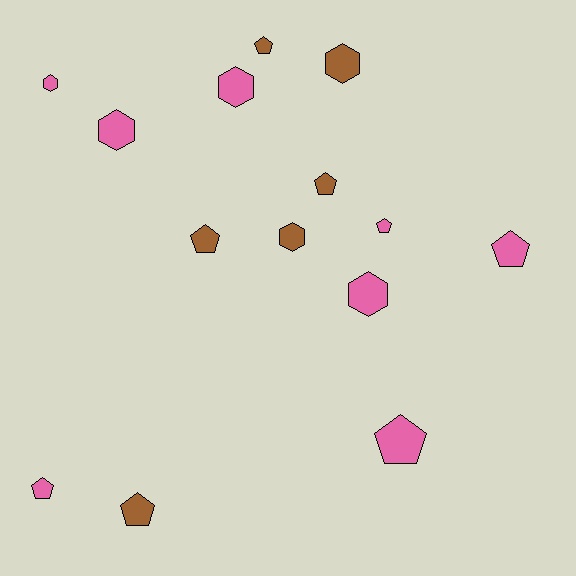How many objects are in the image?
There are 14 objects.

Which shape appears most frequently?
Pentagon, with 8 objects.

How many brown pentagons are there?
There are 4 brown pentagons.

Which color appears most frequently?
Pink, with 8 objects.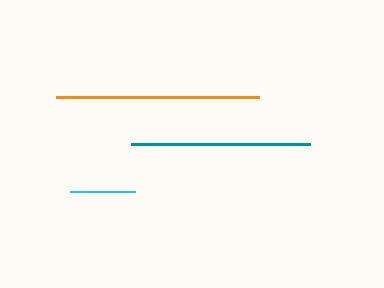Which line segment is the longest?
The orange line is the longest at approximately 203 pixels.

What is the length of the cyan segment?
The cyan segment is approximately 65 pixels long.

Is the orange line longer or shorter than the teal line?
The orange line is longer than the teal line.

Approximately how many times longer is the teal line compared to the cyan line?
The teal line is approximately 2.8 times the length of the cyan line.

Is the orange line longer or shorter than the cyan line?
The orange line is longer than the cyan line.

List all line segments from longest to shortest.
From longest to shortest: orange, teal, cyan.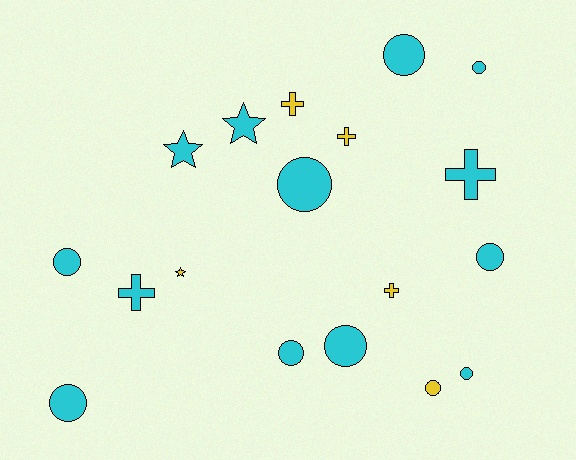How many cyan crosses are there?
There are 2 cyan crosses.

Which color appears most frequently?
Cyan, with 13 objects.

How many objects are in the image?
There are 18 objects.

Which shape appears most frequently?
Circle, with 10 objects.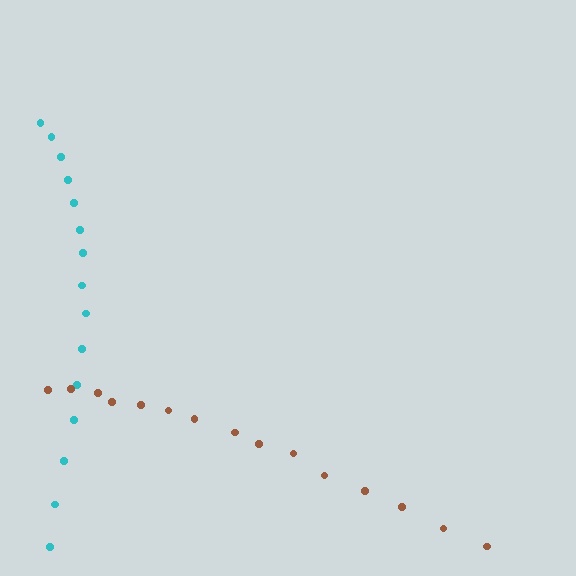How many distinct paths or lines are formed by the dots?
There are 2 distinct paths.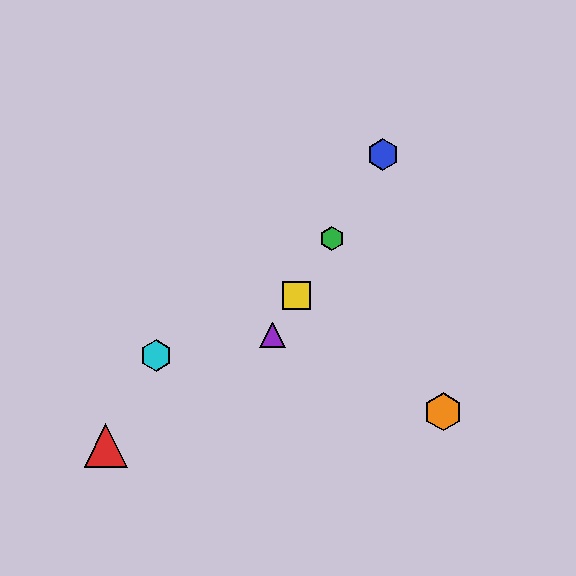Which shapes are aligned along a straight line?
The blue hexagon, the green hexagon, the yellow square, the purple triangle are aligned along a straight line.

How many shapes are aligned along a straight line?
4 shapes (the blue hexagon, the green hexagon, the yellow square, the purple triangle) are aligned along a straight line.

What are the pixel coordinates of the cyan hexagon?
The cyan hexagon is at (156, 355).